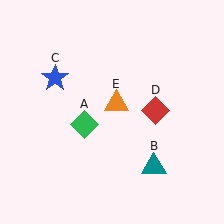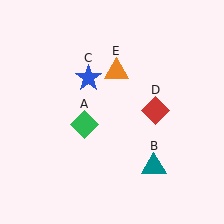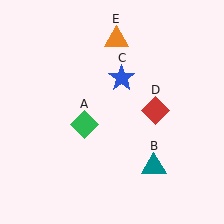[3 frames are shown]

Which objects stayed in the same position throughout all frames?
Green diamond (object A) and teal triangle (object B) and red diamond (object D) remained stationary.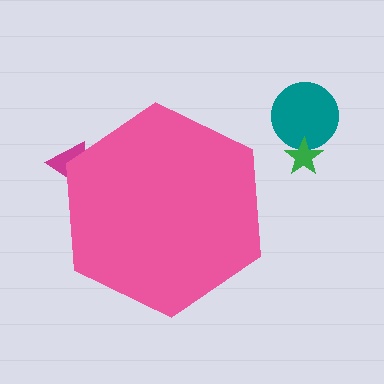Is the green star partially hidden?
No, the green star is fully visible.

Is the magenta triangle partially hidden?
Yes, the magenta triangle is partially hidden behind the pink hexagon.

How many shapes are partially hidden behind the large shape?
1 shape is partially hidden.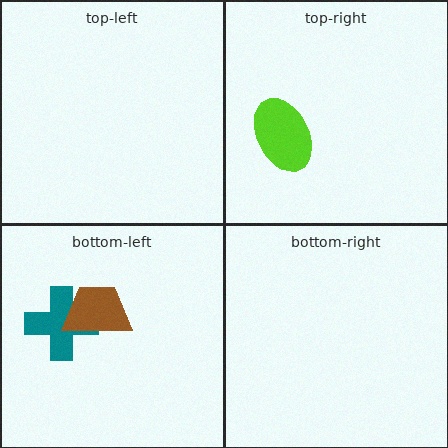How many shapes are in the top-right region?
1.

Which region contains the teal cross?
The bottom-left region.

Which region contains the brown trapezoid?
The bottom-left region.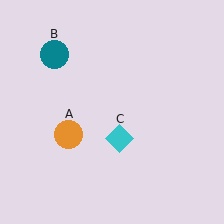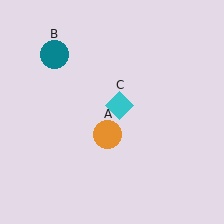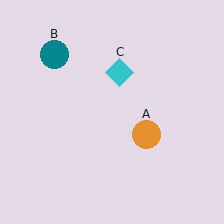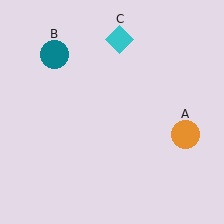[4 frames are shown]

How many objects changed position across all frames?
2 objects changed position: orange circle (object A), cyan diamond (object C).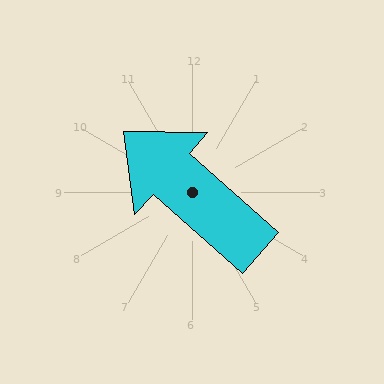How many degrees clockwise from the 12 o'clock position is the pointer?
Approximately 312 degrees.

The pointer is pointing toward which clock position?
Roughly 10 o'clock.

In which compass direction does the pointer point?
Northwest.